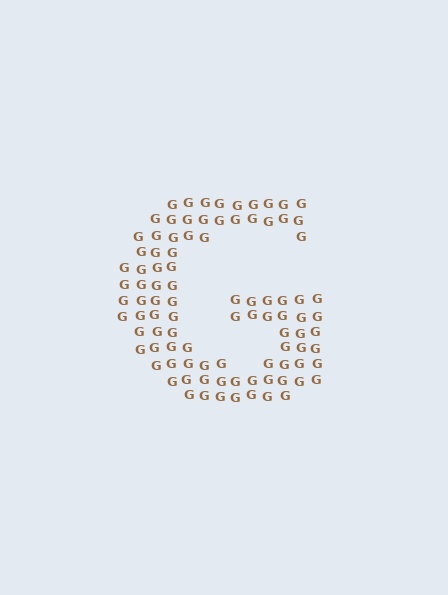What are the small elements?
The small elements are letter G's.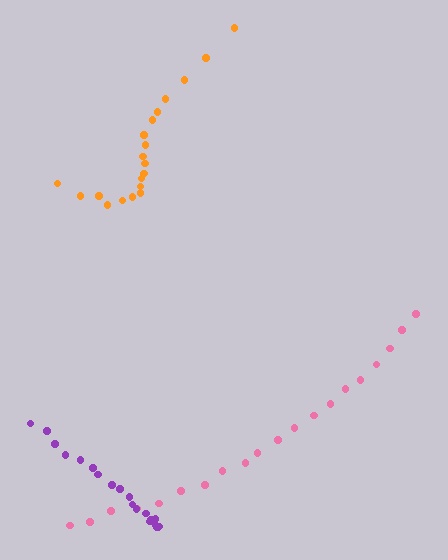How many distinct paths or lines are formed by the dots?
There are 3 distinct paths.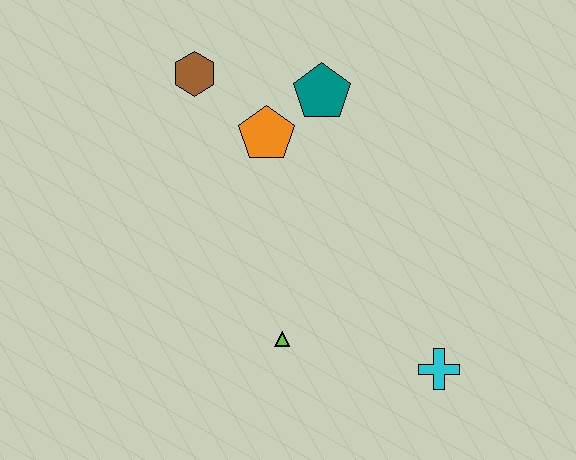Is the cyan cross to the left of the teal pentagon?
No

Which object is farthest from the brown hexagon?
The cyan cross is farthest from the brown hexagon.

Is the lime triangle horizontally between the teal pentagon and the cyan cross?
No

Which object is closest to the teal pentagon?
The orange pentagon is closest to the teal pentagon.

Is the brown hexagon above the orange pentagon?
Yes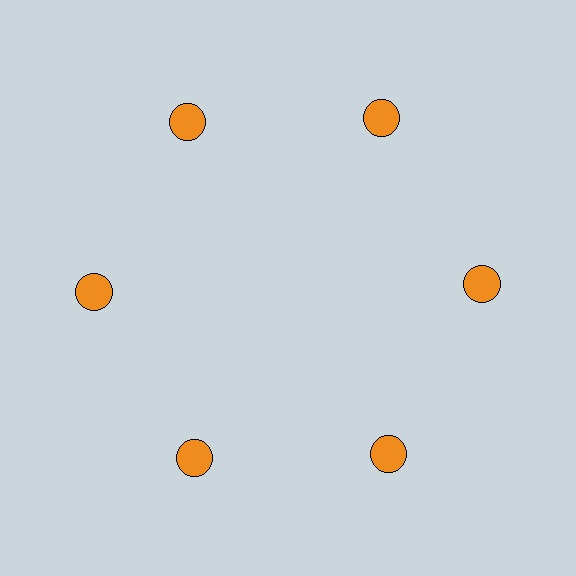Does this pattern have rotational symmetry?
Yes, this pattern has 6-fold rotational symmetry. It looks the same after rotating 60 degrees around the center.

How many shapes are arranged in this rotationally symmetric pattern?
There are 6 shapes, arranged in 6 groups of 1.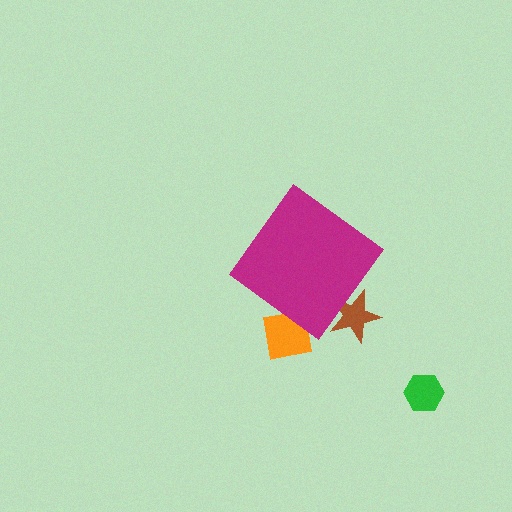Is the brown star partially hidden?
Yes, the brown star is partially hidden behind the magenta diamond.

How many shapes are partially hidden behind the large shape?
2 shapes are partially hidden.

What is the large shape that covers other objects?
A magenta diamond.